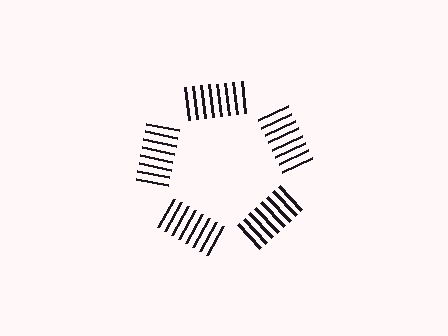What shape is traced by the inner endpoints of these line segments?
An illusory pentagon — the line segments terminate on its edges but no continuous stroke is drawn.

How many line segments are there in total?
40 — 8 along each of the 5 edges.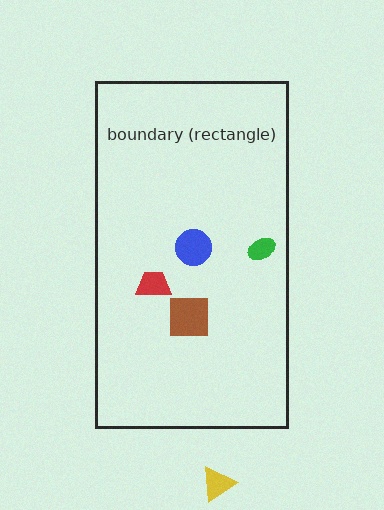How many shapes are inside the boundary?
4 inside, 1 outside.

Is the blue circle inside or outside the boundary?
Inside.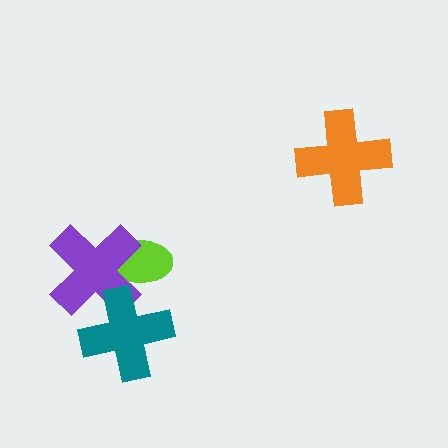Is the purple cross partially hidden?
Yes, it is partially covered by another shape.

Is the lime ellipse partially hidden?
Yes, it is partially covered by another shape.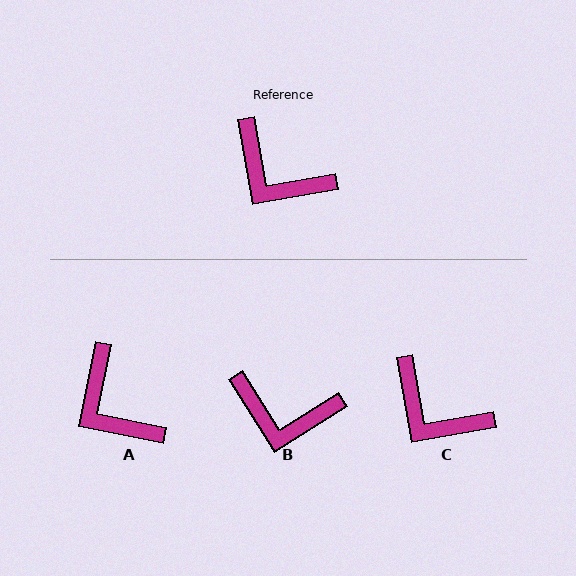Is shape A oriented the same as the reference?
No, it is off by about 22 degrees.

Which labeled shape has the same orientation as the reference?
C.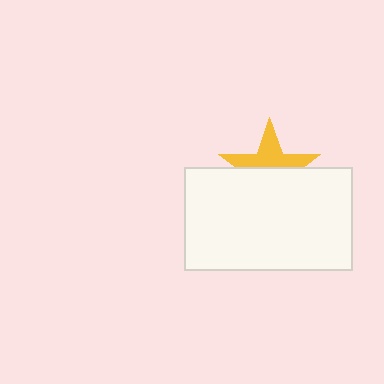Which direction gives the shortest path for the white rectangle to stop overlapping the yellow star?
Moving down gives the shortest separation.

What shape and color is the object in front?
The object in front is a white rectangle.